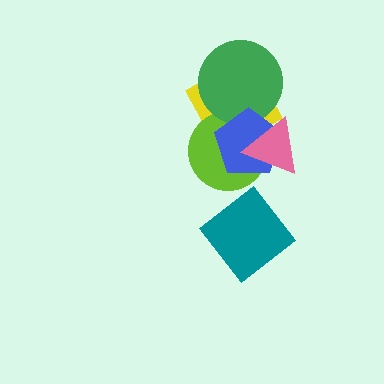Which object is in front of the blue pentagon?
The pink triangle is in front of the blue pentagon.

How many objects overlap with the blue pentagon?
4 objects overlap with the blue pentagon.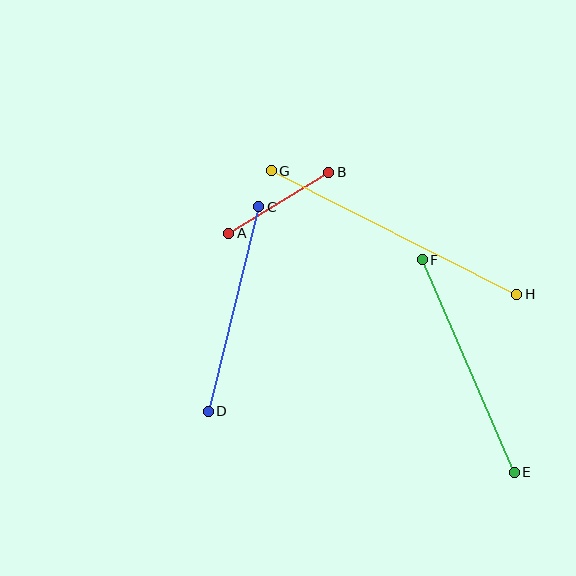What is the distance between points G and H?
The distance is approximately 275 pixels.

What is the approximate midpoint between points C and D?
The midpoint is at approximately (234, 309) pixels.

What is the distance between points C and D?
The distance is approximately 211 pixels.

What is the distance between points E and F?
The distance is approximately 232 pixels.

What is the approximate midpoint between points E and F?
The midpoint is at approximately (468, 366) pixels.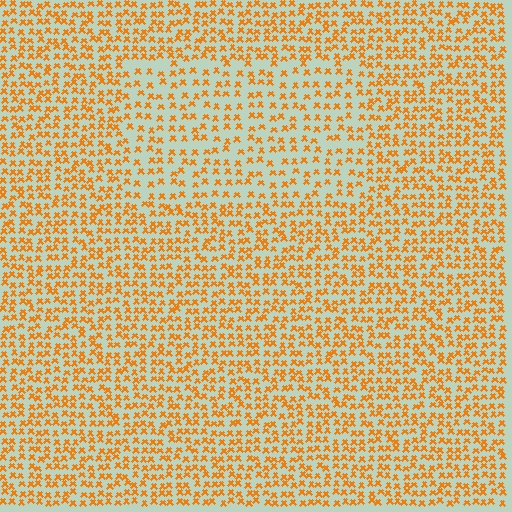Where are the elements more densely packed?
The elements are more densely packed outside the rectangle boundary.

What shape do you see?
I see a rectangle.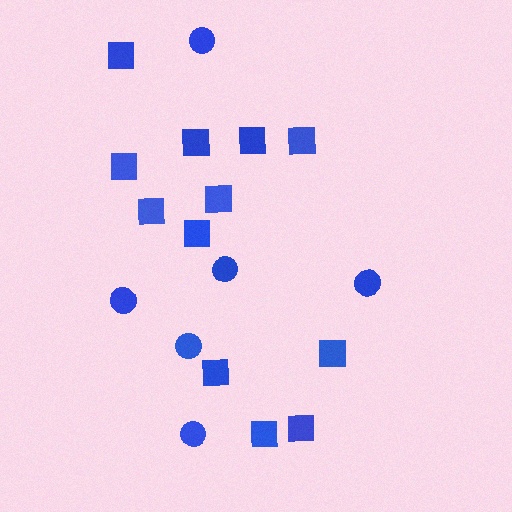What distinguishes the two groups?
There are 2 groups: one group of squares (12) and one group of circles (6).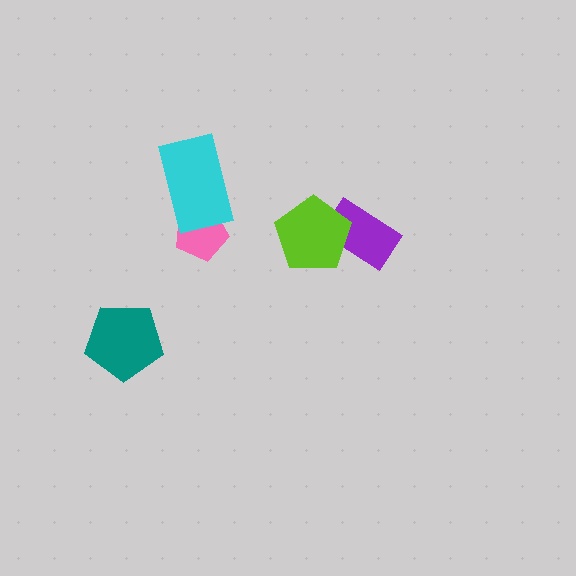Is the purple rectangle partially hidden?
Yes, it is partially covered by another shape.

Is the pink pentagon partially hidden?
Yes, it is partially covered by another shape.